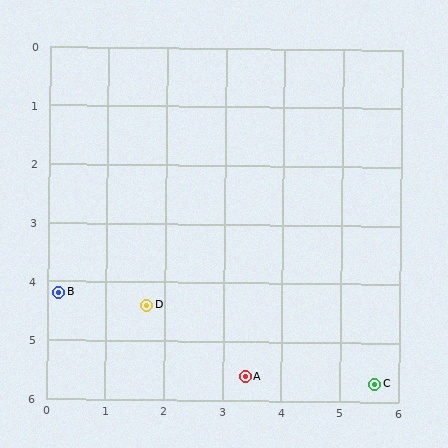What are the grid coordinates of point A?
Point A is at approximately (3.4, 5.6).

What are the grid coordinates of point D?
Point D is at approximately (1.7, 4.4).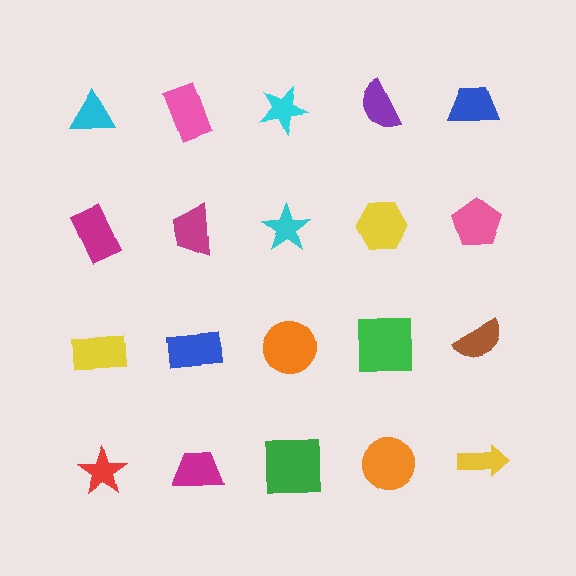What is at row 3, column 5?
A brown semicircle.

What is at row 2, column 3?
A cyan star.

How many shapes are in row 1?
5 shapes.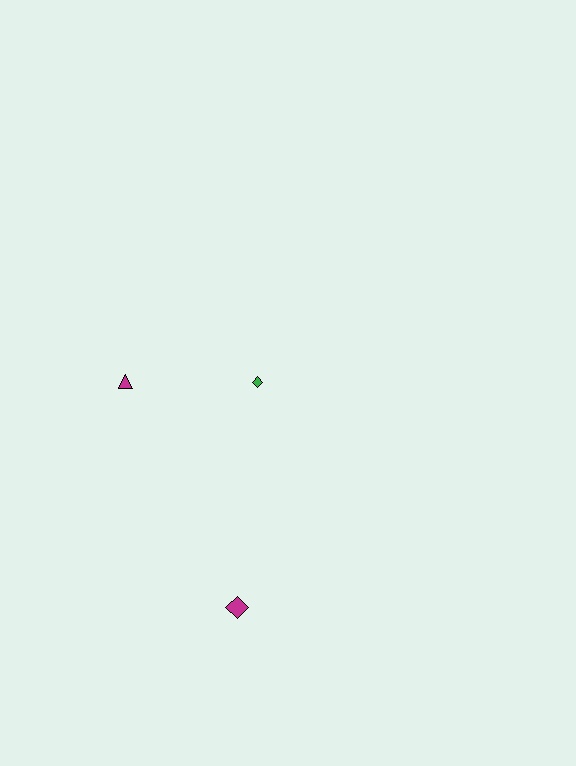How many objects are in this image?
There are 3 objects.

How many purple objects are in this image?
There are no purple objects.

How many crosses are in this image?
There are no crosses.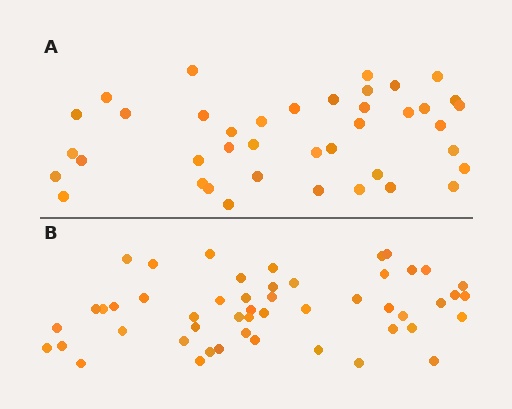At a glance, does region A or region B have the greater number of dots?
Region B (the bottom region) has more dots.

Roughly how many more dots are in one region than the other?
Region B has roughly 10 or so more dots than region A.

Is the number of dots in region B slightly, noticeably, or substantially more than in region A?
Region B has noticeably more, but not dramatically so. The ratio is roughly 1.2 to 1.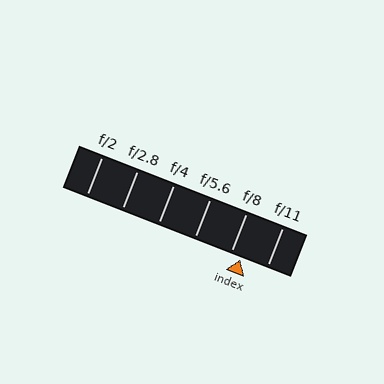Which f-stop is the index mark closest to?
The index mark is closest to f/8.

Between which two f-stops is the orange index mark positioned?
The index mark is between f/8 and f/11.